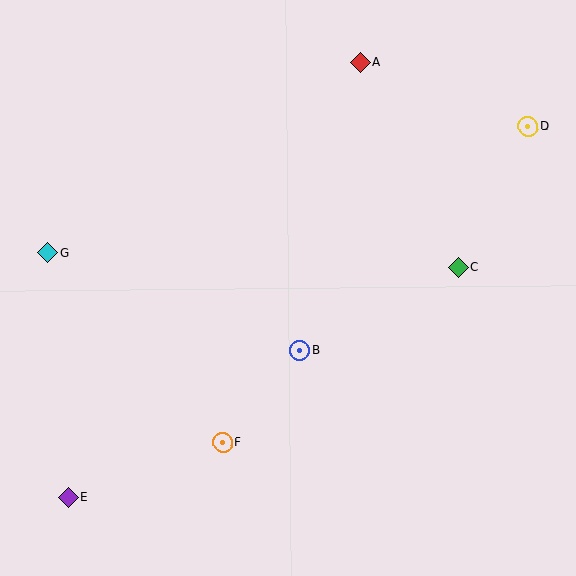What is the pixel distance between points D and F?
The distance between D and F is 440 pixels.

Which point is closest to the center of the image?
Point B at (299, 350) is closest to the center.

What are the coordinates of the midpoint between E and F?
The midpoint between E and F is at (145, 470).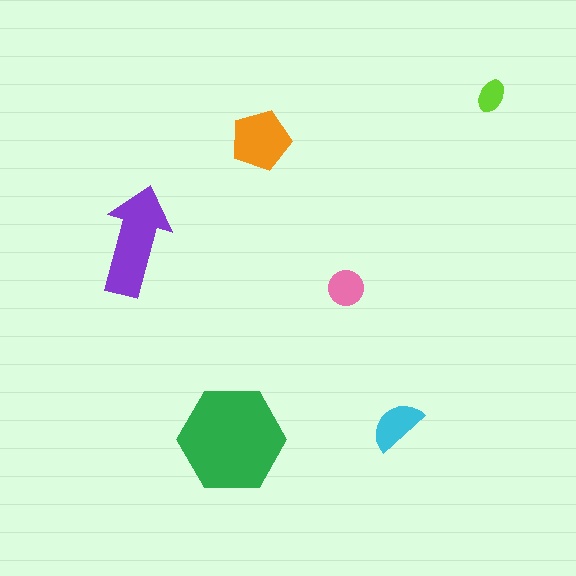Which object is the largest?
The green hexagon.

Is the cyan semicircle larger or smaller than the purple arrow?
Smaller.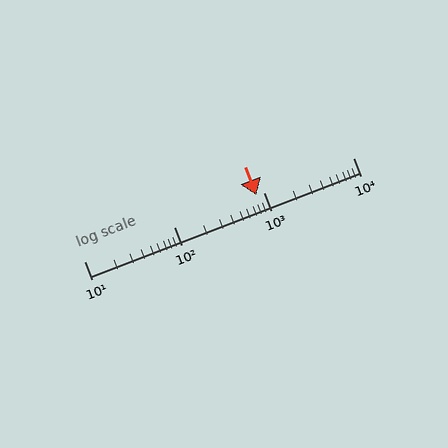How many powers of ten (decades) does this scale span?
The scale spans 3 decades, from 10 to 10000.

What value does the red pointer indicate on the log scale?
The pointer indicates approximately 840.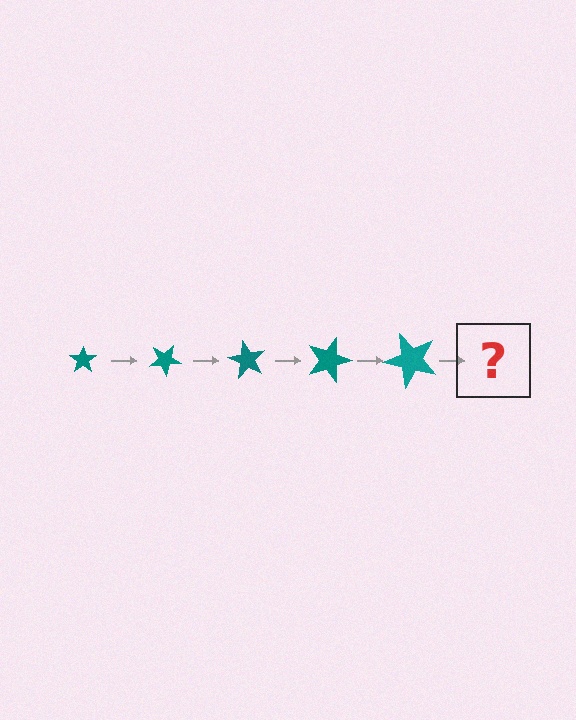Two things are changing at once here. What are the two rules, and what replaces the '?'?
The two rules are that the star grows larger each step and it rotates 30 degrees each step. The '?' should be a star, larger than the previous one and rotated 150 degrees from the start.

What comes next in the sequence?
The next element should be a star, larger than the previous one and rotated 150 degrees from the start.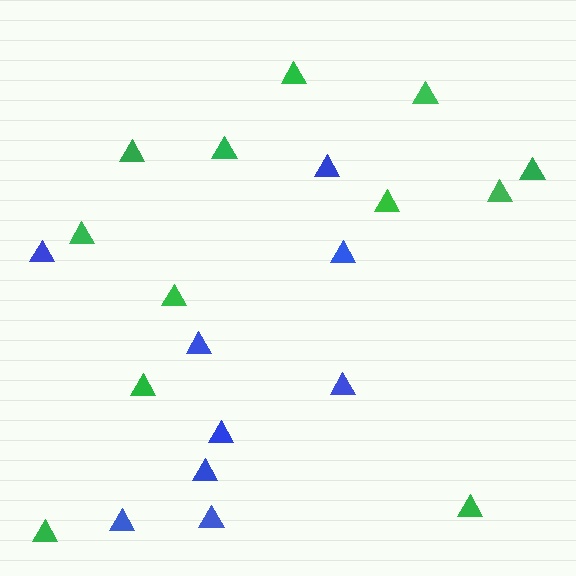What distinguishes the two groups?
There are 2 groups: one group of blue triangles (9) and one group of green triangles (12).